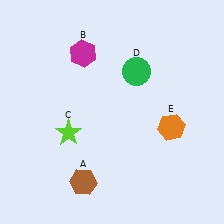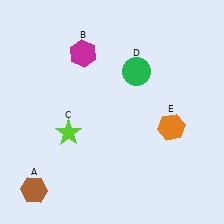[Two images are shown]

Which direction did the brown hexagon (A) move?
The brown hexagon (A) moved left.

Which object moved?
The brown hexagon (A) moved left.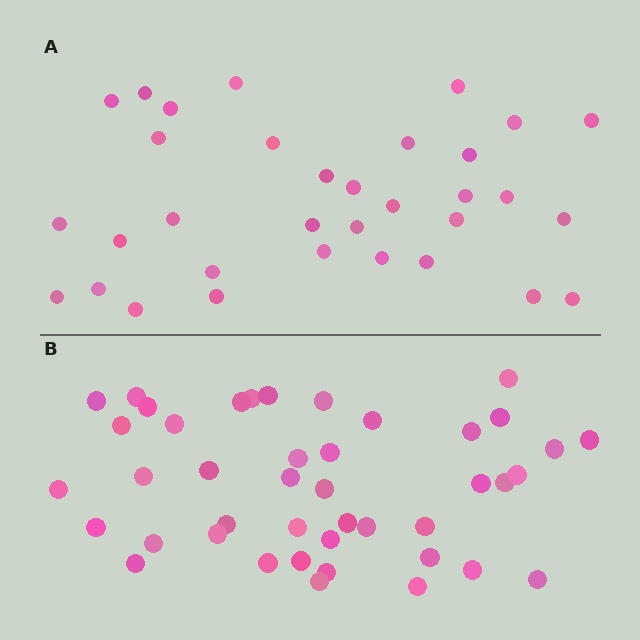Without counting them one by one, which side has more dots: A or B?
Region B (the bottom region) has more dots.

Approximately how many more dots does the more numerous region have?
Region B has roughly 10 or so more dots than region A.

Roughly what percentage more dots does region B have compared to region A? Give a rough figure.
About 30% more.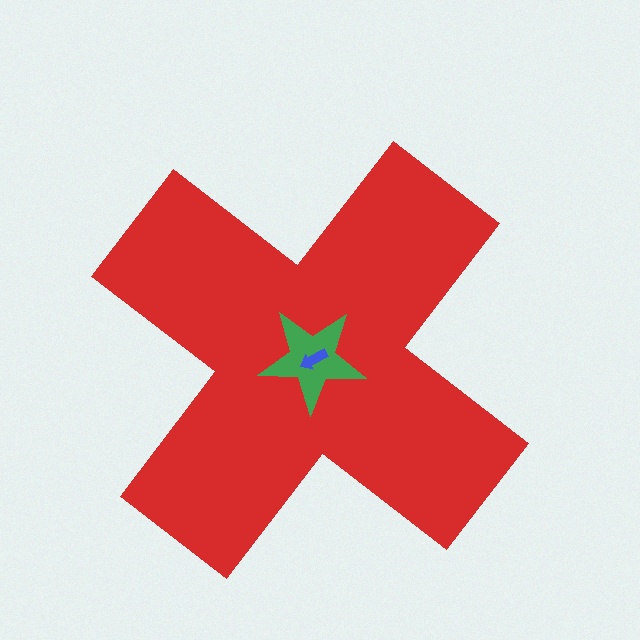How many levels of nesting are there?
3.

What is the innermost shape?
The blue arrow.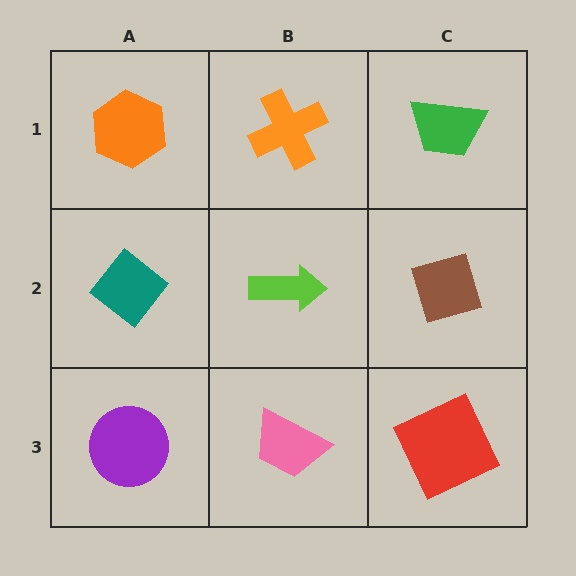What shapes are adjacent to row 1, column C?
A brown diamond (row 2, column C), an orange cross (row 1, column B).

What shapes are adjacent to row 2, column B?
An orange cross (row 1, column B), a pink trapezoid (row 3, column B), a teal diamond (row 2, column A), a brown diamond (row 2, column C).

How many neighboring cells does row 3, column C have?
2.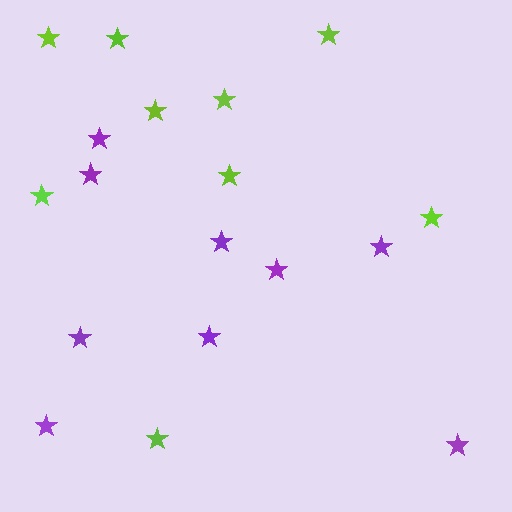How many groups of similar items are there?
There are 2 groups: one group of purple stars (9) and one group of lime stars (9).